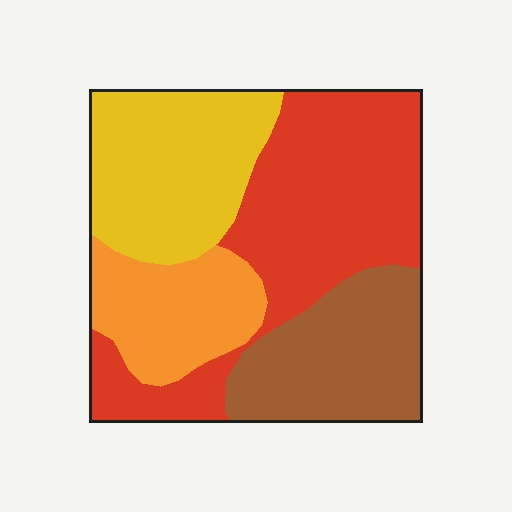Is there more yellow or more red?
Red.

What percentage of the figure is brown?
Brown takes up less than a quarter of the figure.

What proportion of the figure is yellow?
Yellow takes up about one quarter (1/4) of the figure.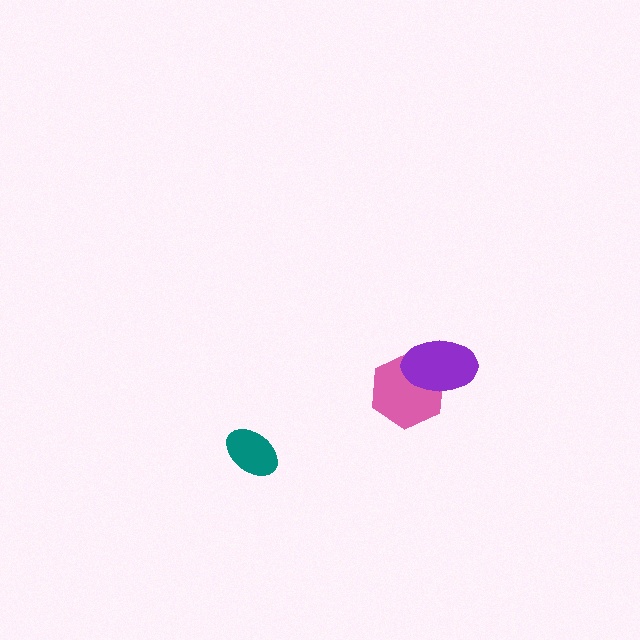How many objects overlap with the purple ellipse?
1 object overlaps with the purple ellipse.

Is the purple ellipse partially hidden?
No, no other shape covers it.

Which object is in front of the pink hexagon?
The purple ellipse is in front of the pink hexagon.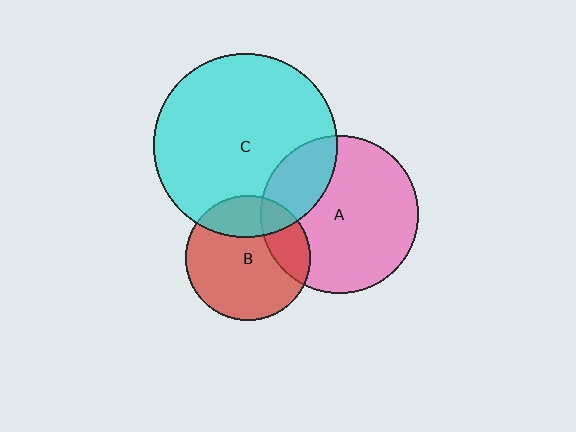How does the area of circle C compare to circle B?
Approximately 2.2 times.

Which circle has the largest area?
Circle C (cyan).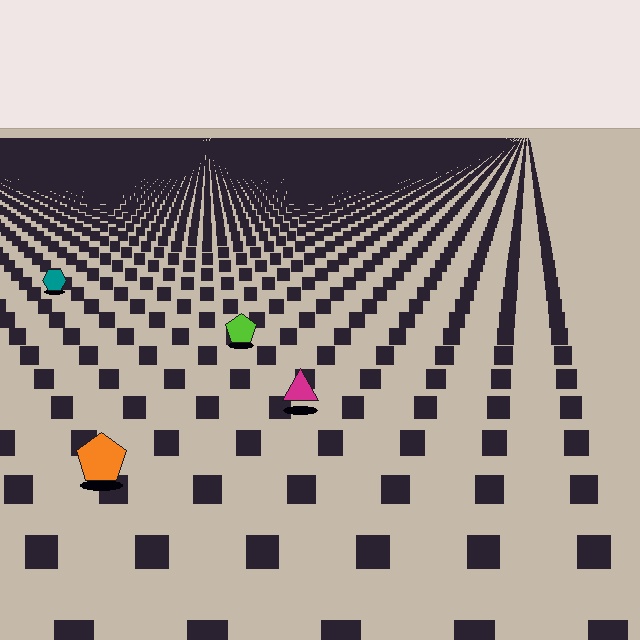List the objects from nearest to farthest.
From nearest to farthest: the orange pentagon, the magenta triangle, the lime pentagon, the teal hexagon.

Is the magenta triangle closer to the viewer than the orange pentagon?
No. The orange pentagon is closer — you can tell from the texture gradient: the ground texture is coarser near it.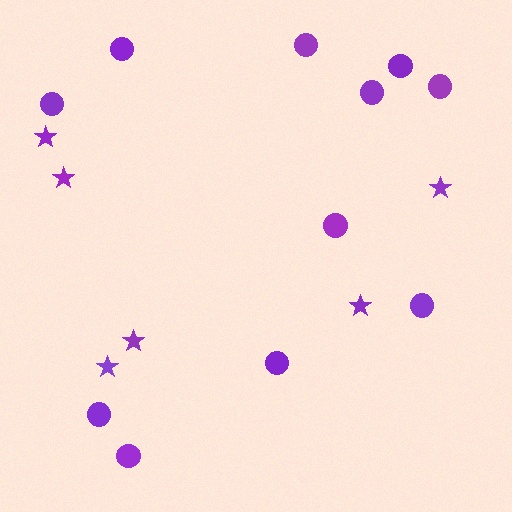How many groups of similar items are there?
There are 2 groups: one group of circles (11) and one group of stars (6).